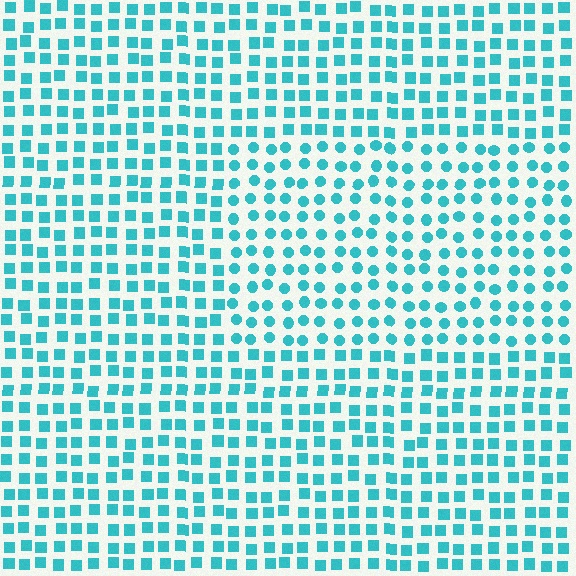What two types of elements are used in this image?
The image uses circles inside the rectangle region and squares outside it.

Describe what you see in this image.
The image is filled with small cyan elements arranged in a uniform grid. A rectangle-shaped region contains circles, while the surrounding area contains squares. The boundary is defined purely by the change in element shape.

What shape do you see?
I see a rectangle.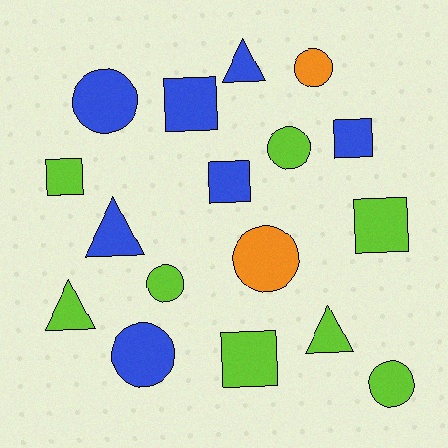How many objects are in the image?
There are 17 objects.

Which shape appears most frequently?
Circle, with 7 objects.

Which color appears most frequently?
Lime, with 8 objects.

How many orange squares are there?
There are no orange squares.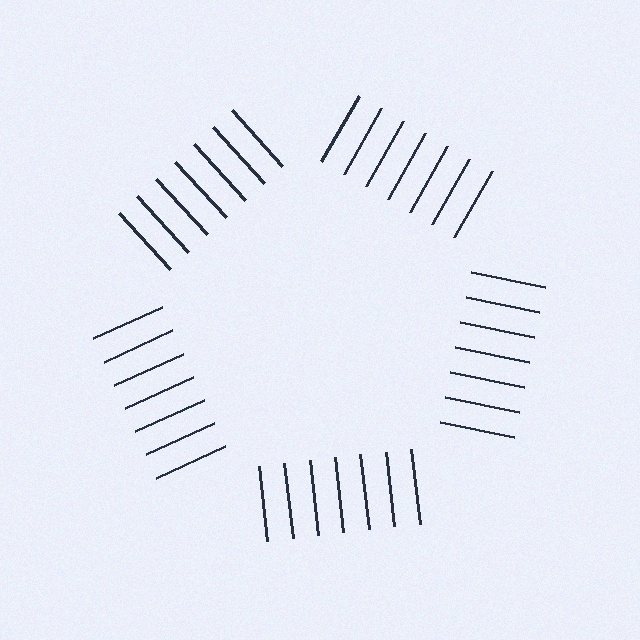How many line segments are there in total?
35 — 7 along each of the 5 edges.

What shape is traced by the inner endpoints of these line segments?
An illusory pentagon — the line segments terminate on its edges but no continuous stroke is drawn.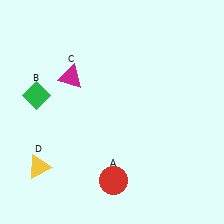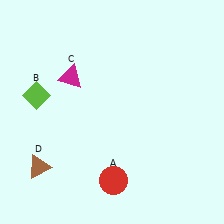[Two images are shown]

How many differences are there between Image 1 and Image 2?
There are 2 differences between the two images.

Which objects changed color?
B changed from green to lime. D changed from yellow to brown.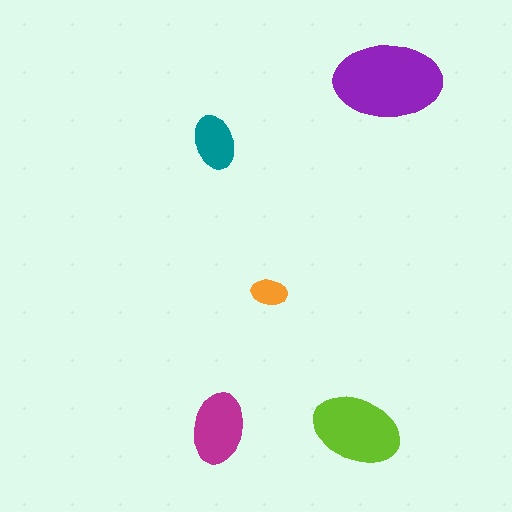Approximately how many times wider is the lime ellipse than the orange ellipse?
About 2.5 times wider.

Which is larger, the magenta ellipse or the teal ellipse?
The magenta one.